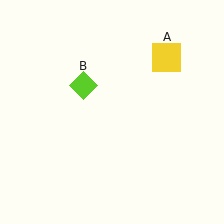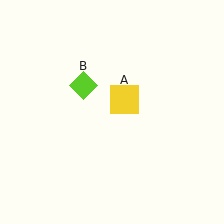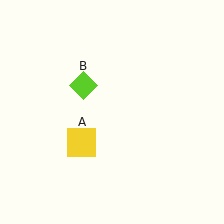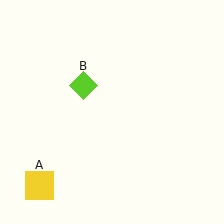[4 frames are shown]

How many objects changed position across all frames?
1 object changed position: yellow square (object A).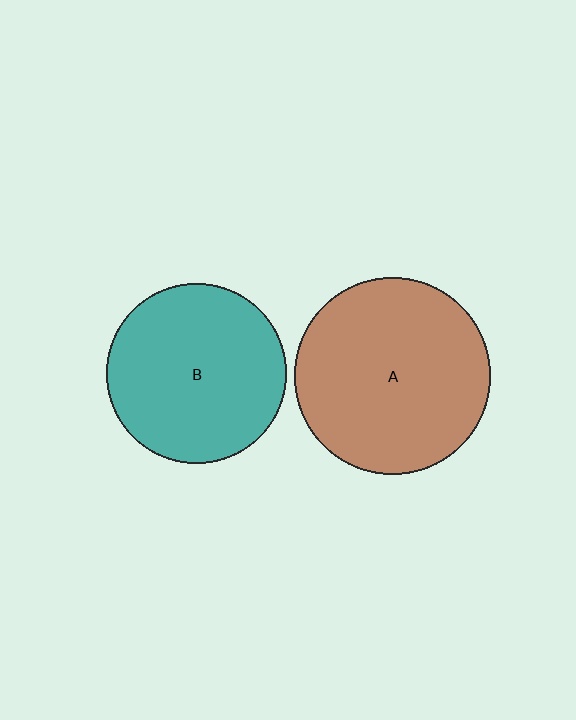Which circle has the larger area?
Circle A (brown).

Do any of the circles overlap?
No, none of the circles overlap.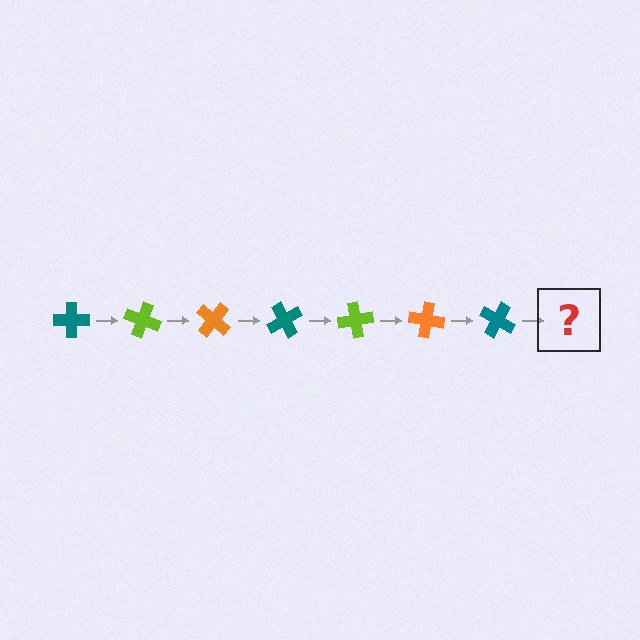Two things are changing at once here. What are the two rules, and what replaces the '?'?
The two rules are that it rotates 20 degrees each step and the color cycles through teal, lime, and orange. The '?' should be a lime cross, rotated 140 degrees from the start.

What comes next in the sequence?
The next element should be a lime cross, rotated 140 degrees from the start.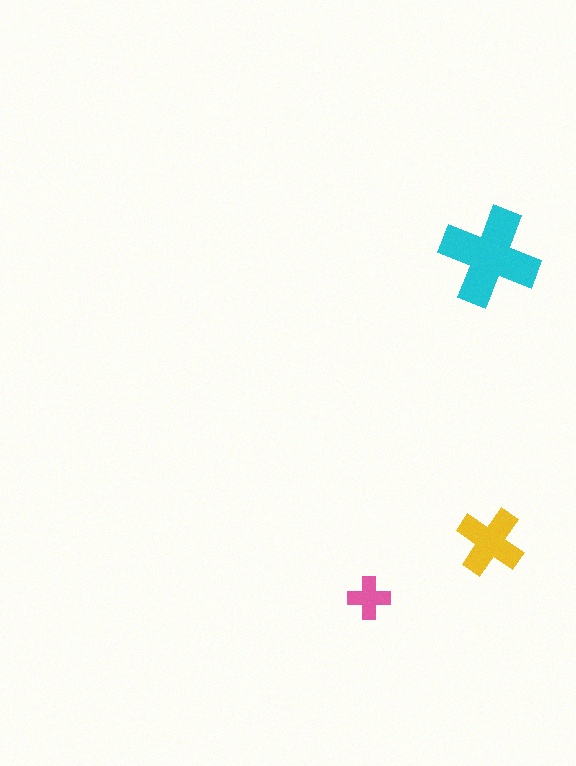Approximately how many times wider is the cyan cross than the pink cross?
About 2.5 times wider.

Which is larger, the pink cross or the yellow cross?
The yellow one.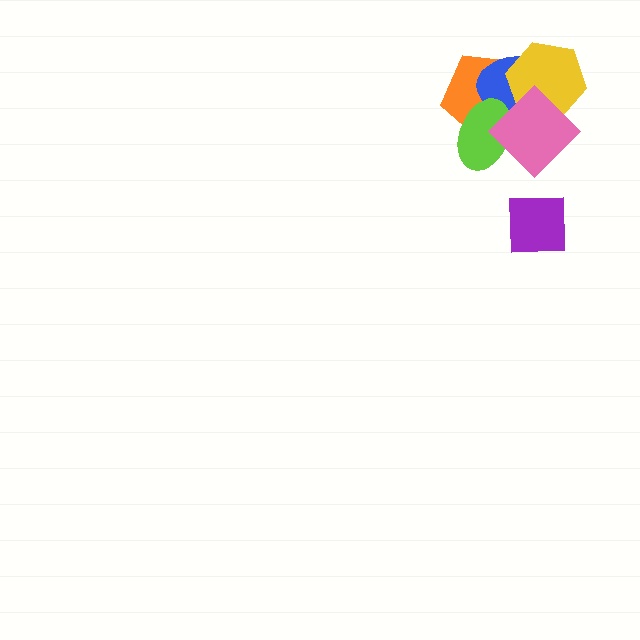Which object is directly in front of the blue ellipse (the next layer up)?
The lime ellipse is directly in front of the blue ellipse.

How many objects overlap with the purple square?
0 objects overlap with the purple square.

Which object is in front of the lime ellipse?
The pink diamond is in front of the lime ellipse.